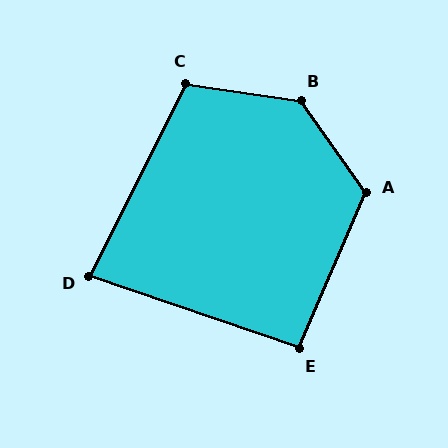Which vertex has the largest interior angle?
B, at approximately 134 degrees.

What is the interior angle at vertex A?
Approximately 122 degrees (obtuse).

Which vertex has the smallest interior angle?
D, at approximately 82 degrees.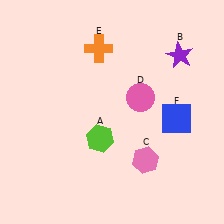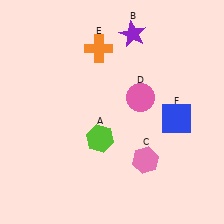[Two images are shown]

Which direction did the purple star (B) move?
The purple star (B) moved left.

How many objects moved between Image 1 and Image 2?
1 object moved between the two images.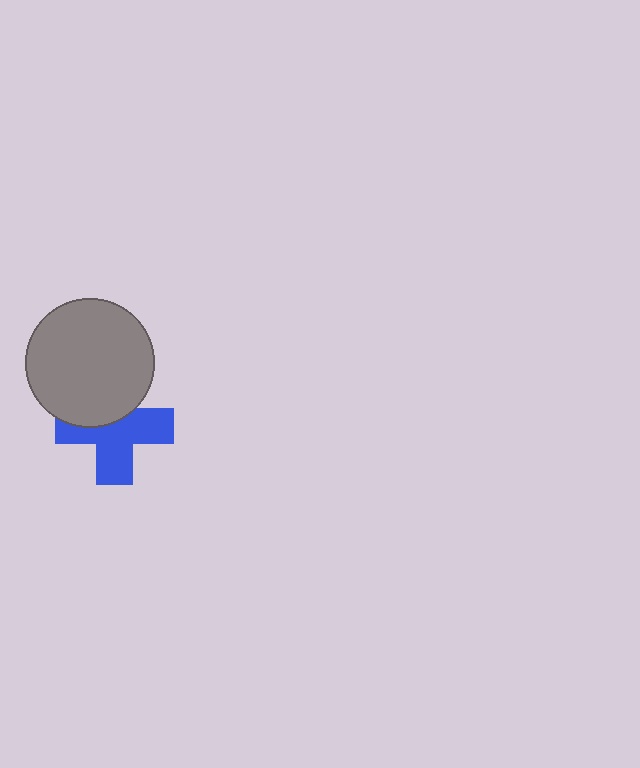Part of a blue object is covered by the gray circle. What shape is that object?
It is a cross.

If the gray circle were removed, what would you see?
You would see the complete blue cross.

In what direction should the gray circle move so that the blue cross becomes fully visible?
The gray circle should move up. That is the shortest direction to clear the overlap and leave the blue cross fully visible.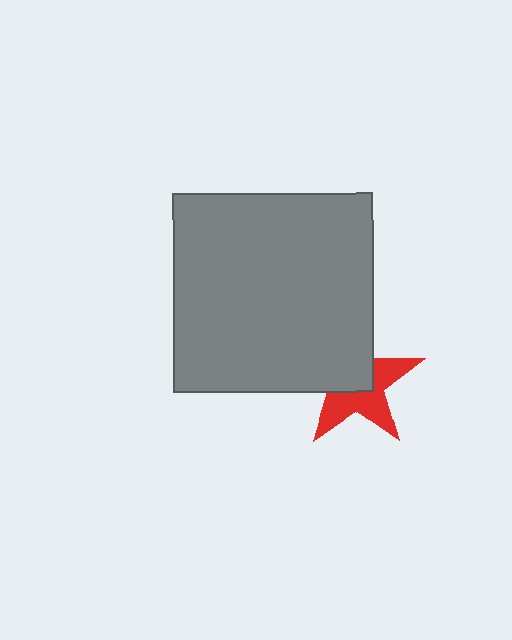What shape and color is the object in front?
The object in front is a gray square.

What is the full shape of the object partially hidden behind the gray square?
The partially hidden object is a red star.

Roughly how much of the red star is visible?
About half of it is visible (roughly 50%).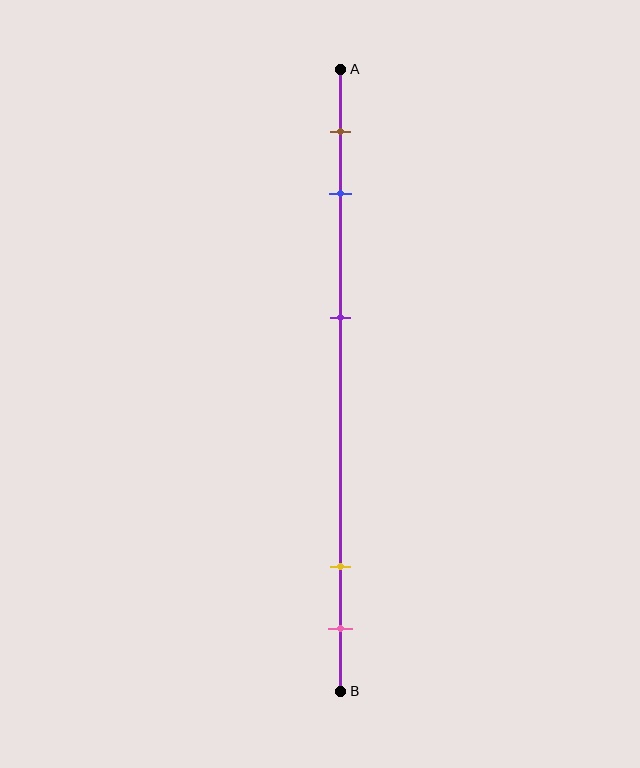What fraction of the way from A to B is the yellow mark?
The yellow mark is approximately 80% (0.8) of the way from A to B.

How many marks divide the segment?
There are 5 marks dividing the segment.